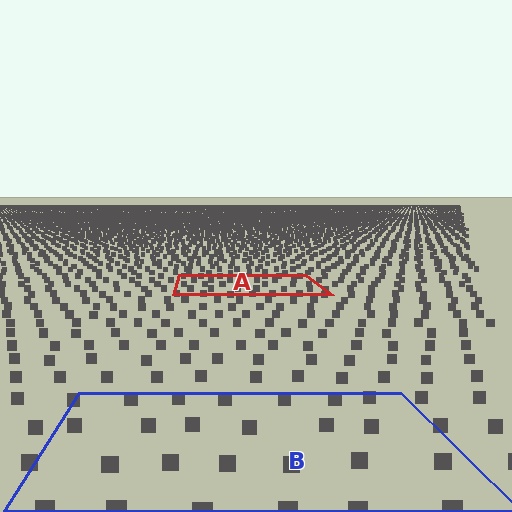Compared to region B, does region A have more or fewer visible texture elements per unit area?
Region A has more texture elements per unit area — they are packed more densely because it is farther away.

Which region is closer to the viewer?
Region B is closer. The texture elements there are larger and more spread out.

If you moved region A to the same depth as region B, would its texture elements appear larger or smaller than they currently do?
They would appear larger. At a closer depth, the same texture elements are projected at a bigger on-screen size.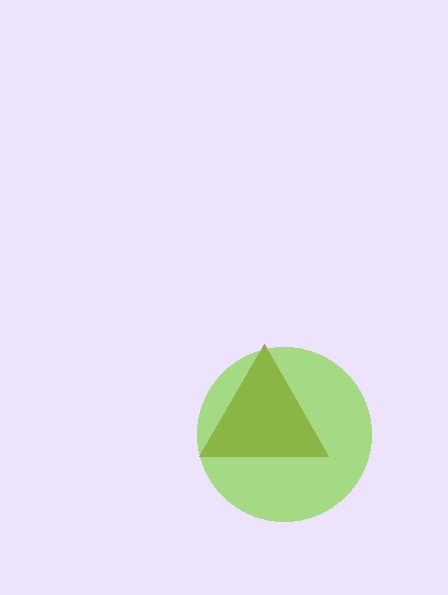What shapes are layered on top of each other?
The layered shapes are: a brown triangle, a lime circle.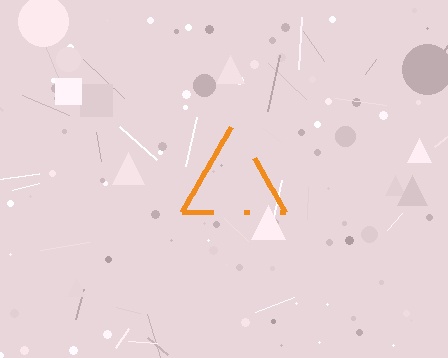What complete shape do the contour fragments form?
The contour fragments form a triangle.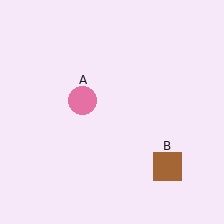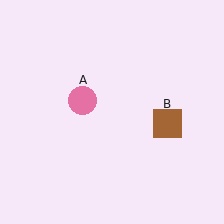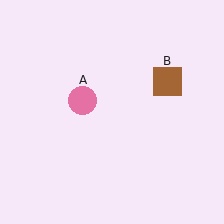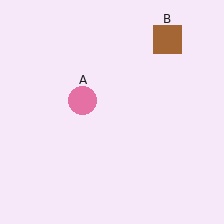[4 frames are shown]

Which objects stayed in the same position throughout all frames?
Pink circle (object A) remained stationary.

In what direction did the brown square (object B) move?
The brown square (object B) moved up.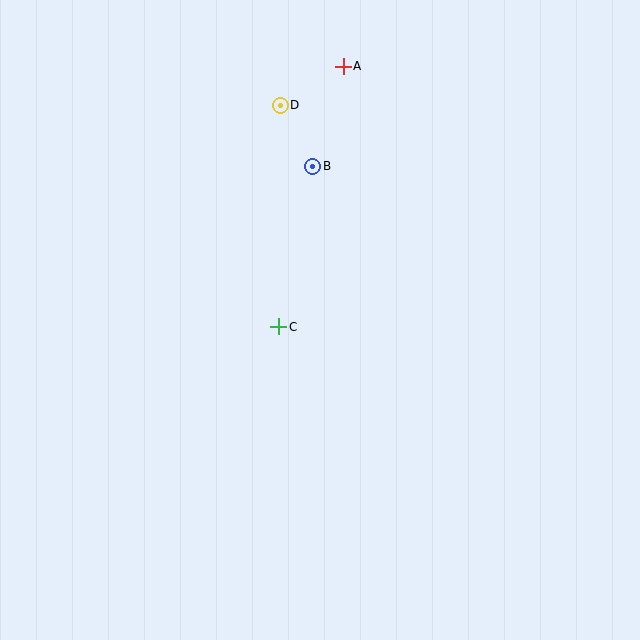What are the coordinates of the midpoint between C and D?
The midpoint between C and D is at (279, 216).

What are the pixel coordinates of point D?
Point D is at (280, 105).